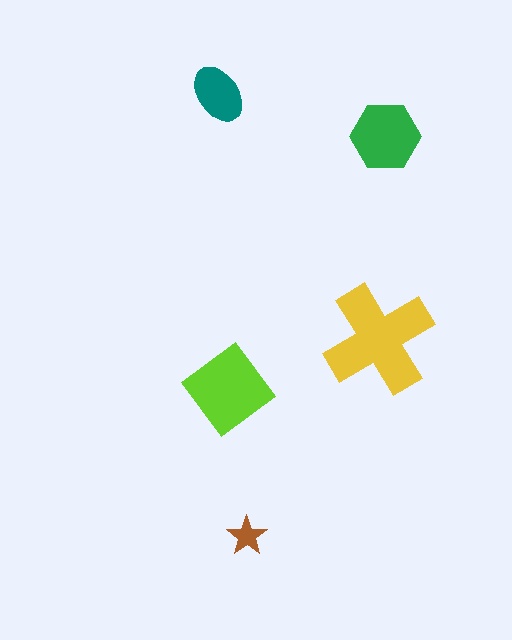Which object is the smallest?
The brown star.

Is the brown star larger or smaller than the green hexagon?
Smaller.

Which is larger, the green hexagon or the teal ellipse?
The green hexagon.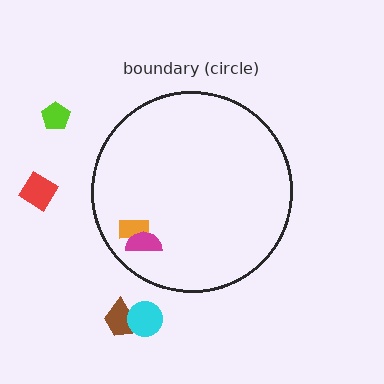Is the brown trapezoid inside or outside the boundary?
Outside.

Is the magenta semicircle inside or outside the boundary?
Inside.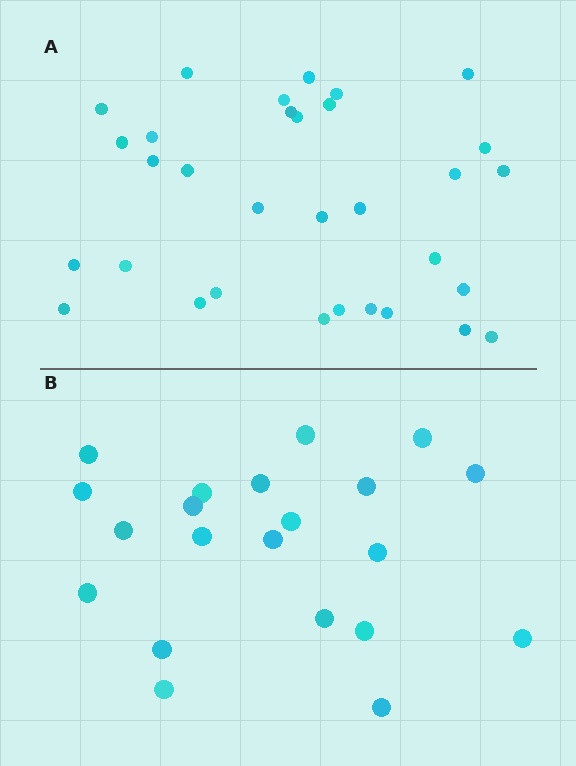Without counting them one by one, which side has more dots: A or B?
Region A (the top region) has more dots.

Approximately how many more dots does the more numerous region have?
Region A has roughly 12 or so more dots than region B.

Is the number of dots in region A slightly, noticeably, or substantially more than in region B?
Region A has substantially more. The ratio is roughly 1.5 to 1.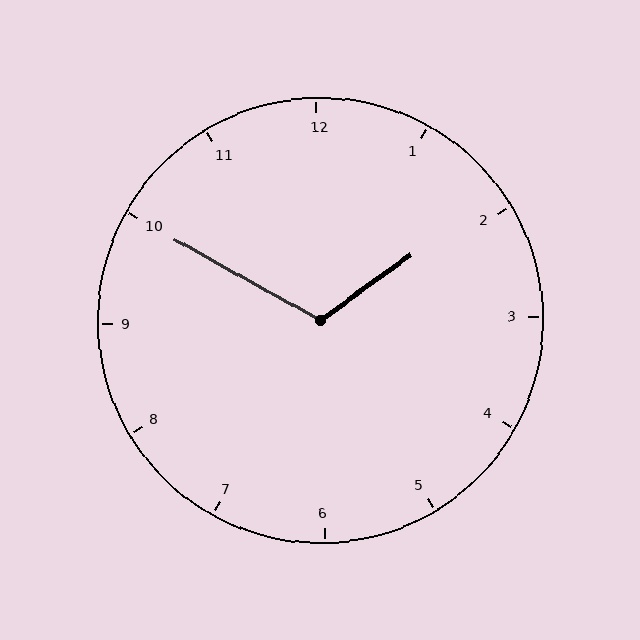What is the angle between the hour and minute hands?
Approximately 115 degrees.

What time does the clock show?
1:50.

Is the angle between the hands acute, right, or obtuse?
It is obtuse.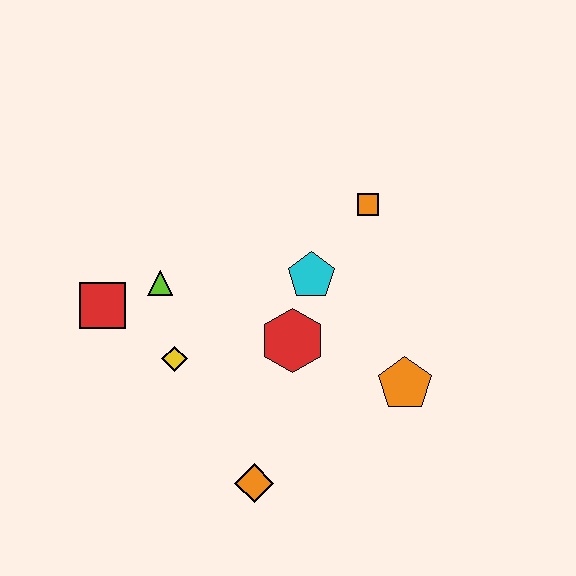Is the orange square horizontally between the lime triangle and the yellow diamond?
No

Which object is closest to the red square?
The lime triangle is closest to the red square.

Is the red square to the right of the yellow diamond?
No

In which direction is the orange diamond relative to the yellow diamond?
The orange diamond is below the yellow diamond.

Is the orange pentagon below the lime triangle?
Yes